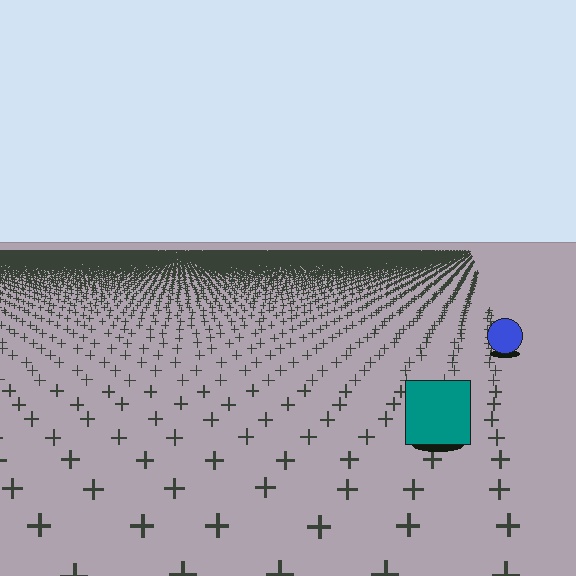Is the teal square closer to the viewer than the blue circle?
Yes. The teal square is closer — you can tell from the texture gradient: the ground texture is coarser near it.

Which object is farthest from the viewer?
The blue circle is farthest from the viewer. It appears smaller and the ground texture around it is denser.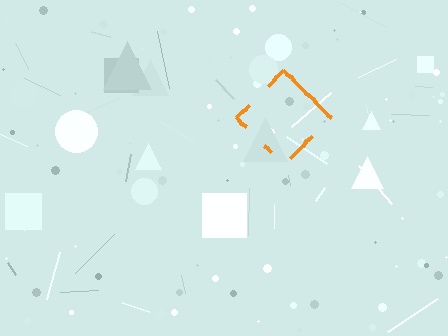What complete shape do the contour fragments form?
The contour fragments form a diamond.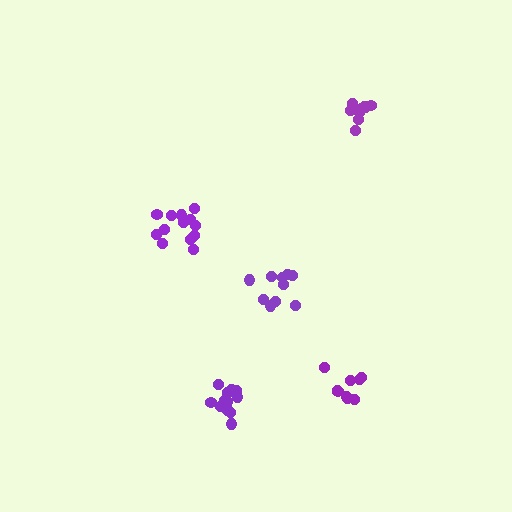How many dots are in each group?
Group 1: 9 dots, Group 2: 10 dots, Group 3: 9 dots, Group 4: 13 dots, Group 5: 14 dots (55 total).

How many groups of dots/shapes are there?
There are 5 groups.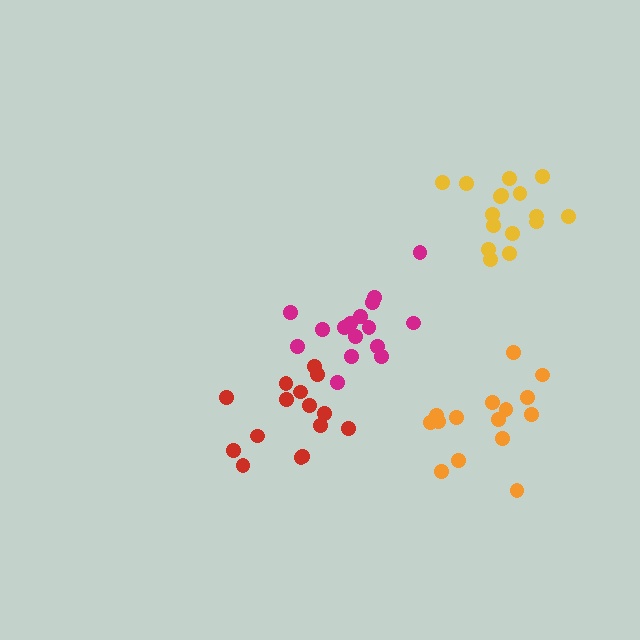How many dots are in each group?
Group 1: 15 dots, Group 2: 15 dots, Group 3: 17 dots, Group 4: 16 dots (63 total).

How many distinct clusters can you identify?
There are 4 distinct clusters.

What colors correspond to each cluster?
The clusters are colored: red, orange, magenta, yellow.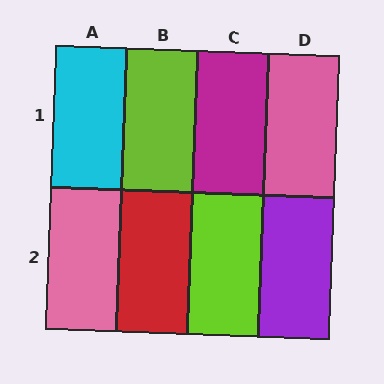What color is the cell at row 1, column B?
Lime.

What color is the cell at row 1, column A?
Cyan.